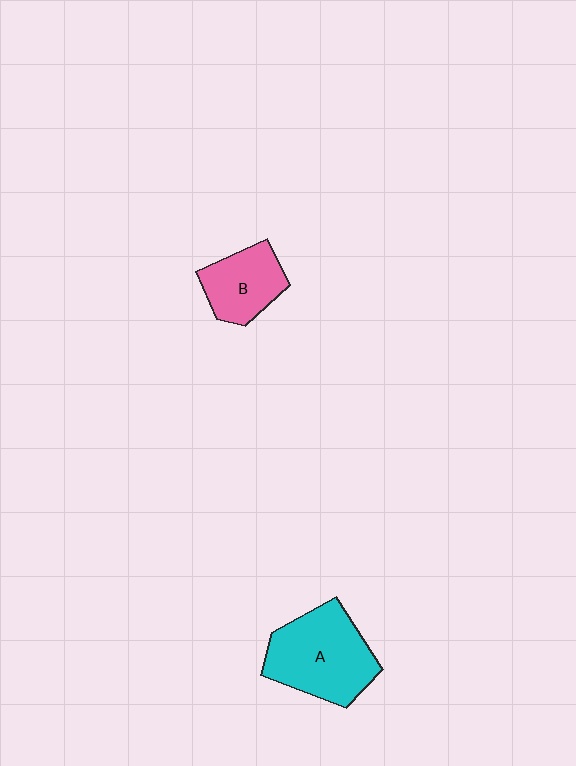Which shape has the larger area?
Shape A (cyan).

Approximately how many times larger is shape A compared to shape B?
Approximately 1.6 times.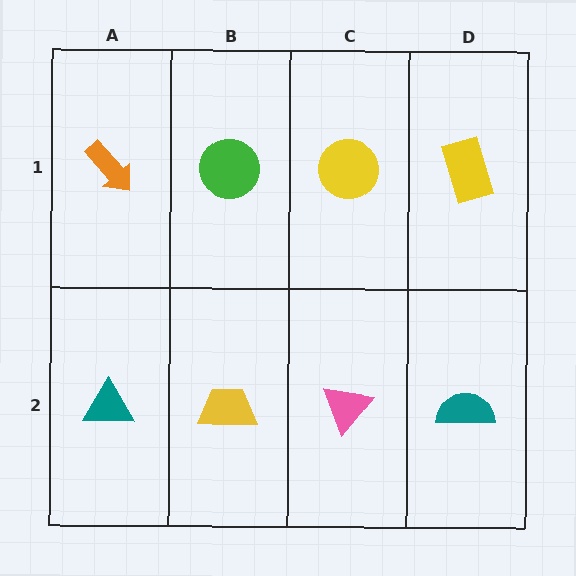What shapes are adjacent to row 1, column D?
A teal semicircle (row 2, column D), a yellow circle (row 1, column C).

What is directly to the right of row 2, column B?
A pink triangle.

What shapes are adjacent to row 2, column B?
A green circle (row 1, column B), a teal triangle (row 2, column A), a pink triangle (row 2, column C).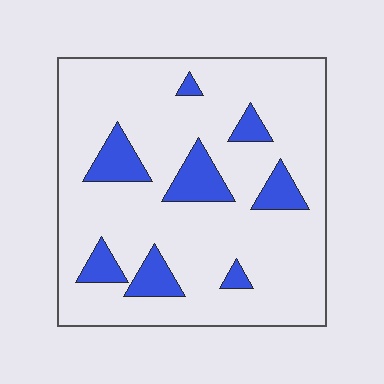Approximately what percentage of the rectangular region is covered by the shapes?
Approximately 15%.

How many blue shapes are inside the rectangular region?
8.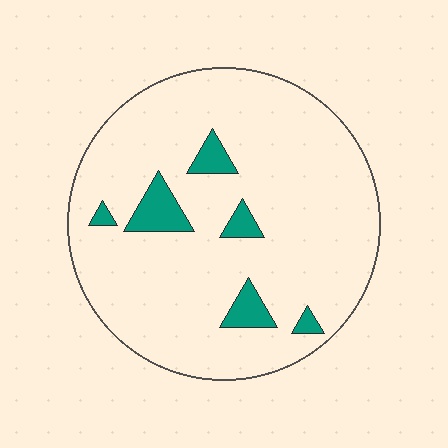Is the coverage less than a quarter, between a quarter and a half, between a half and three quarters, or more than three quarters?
Less than a quarter.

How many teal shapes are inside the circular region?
6.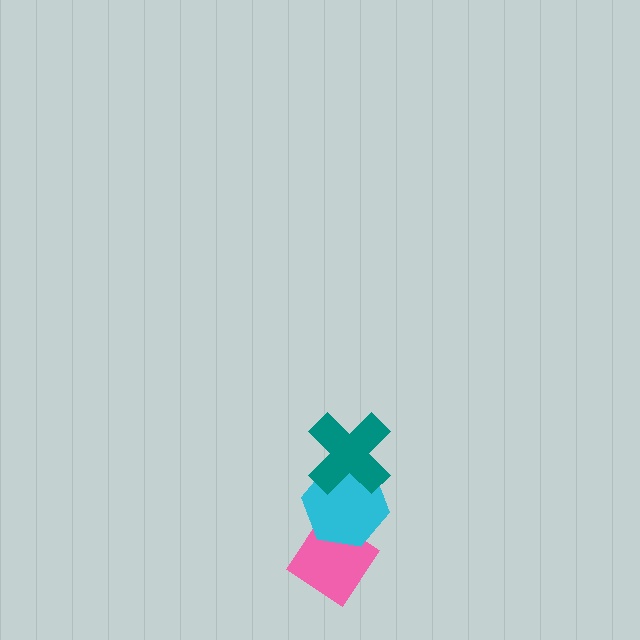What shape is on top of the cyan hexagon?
The teal cross is on top of the cyan hexagon.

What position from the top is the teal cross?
The teal cross is 1st from the top.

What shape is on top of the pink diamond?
The cyan hexagon is on top of the pink diamond.